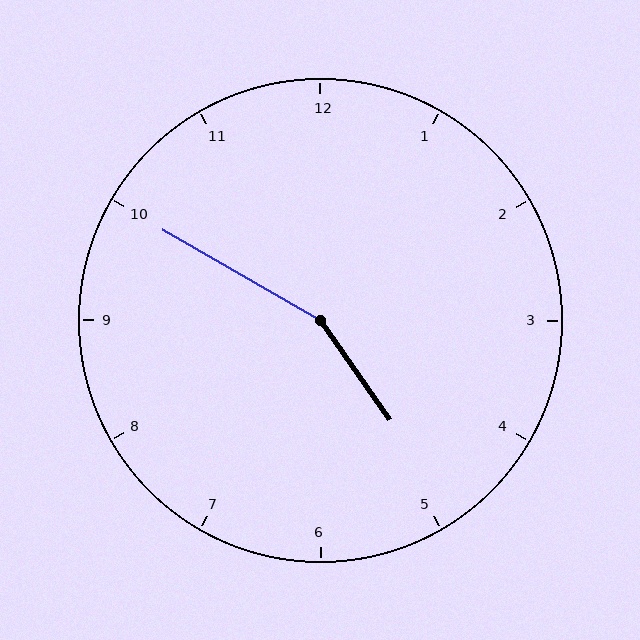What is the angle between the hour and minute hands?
Approximately 155 degrees.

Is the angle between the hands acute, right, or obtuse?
It is obtuse.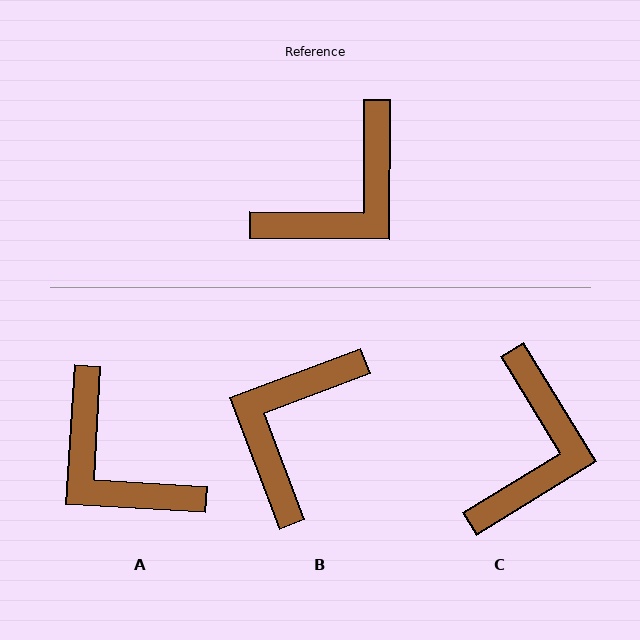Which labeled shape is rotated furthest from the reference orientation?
B, about 159 degrees away.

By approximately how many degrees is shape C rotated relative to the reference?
Approximately 32 degrees counter-clockwise.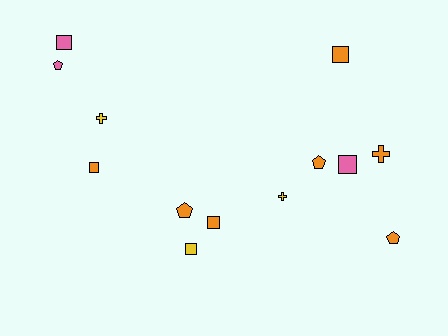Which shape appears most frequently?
Square, with 6 objects.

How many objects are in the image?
There are 13 objects.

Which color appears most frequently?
Orange, with 7 objects.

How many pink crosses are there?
There are no pink crosses.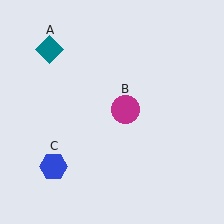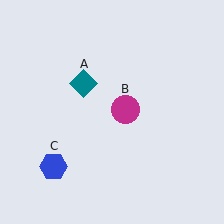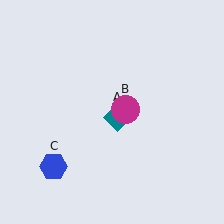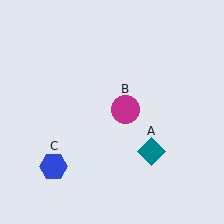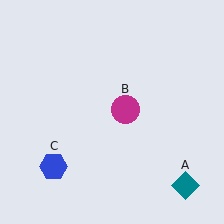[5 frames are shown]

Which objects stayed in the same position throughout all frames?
Magenta circle (object B) and blue hexagon (object C) remained stationary.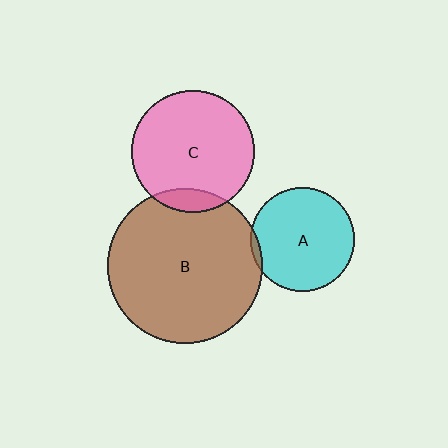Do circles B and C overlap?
Yes.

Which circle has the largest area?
Circle B (brown).